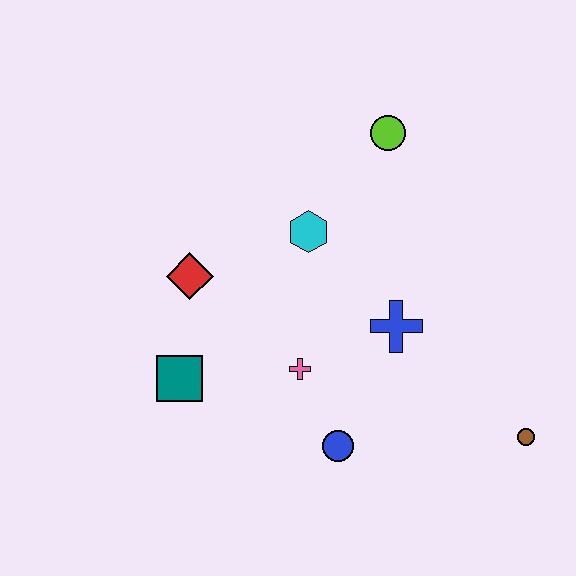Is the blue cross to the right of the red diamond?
Yes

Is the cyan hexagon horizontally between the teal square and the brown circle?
Yes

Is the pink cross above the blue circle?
Yes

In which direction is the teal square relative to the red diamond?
The teal square is below the red diamond.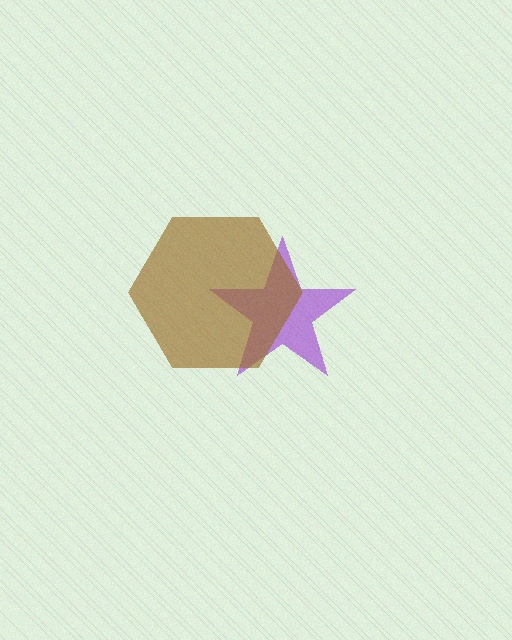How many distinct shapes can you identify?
There are 2 distinct shapes: a purple star, a brown hexagon.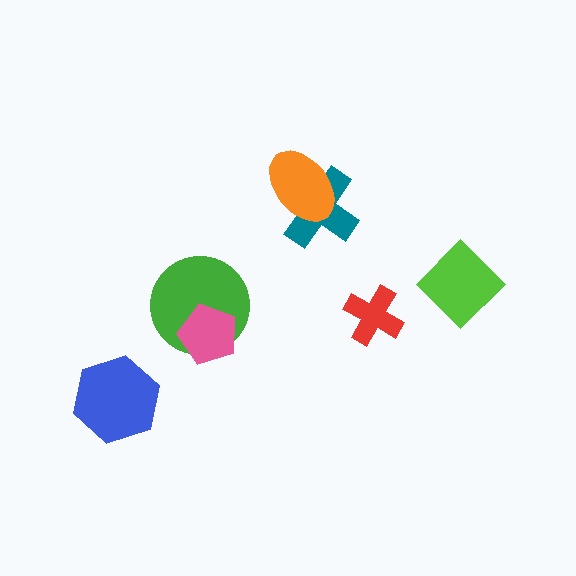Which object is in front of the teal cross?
The orange ellipse is in front of the teal cross.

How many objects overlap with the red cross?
0 objects overlap with the red cross.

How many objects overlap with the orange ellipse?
1 object overlaps with the orange ellipse.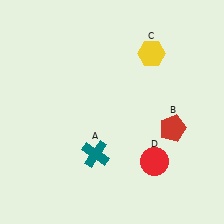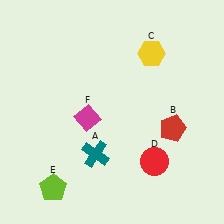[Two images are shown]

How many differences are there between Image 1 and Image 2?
There are 2 differences between the two images.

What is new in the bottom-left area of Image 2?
A magenta diamond (F) was added in the bottom-left area of Image 2.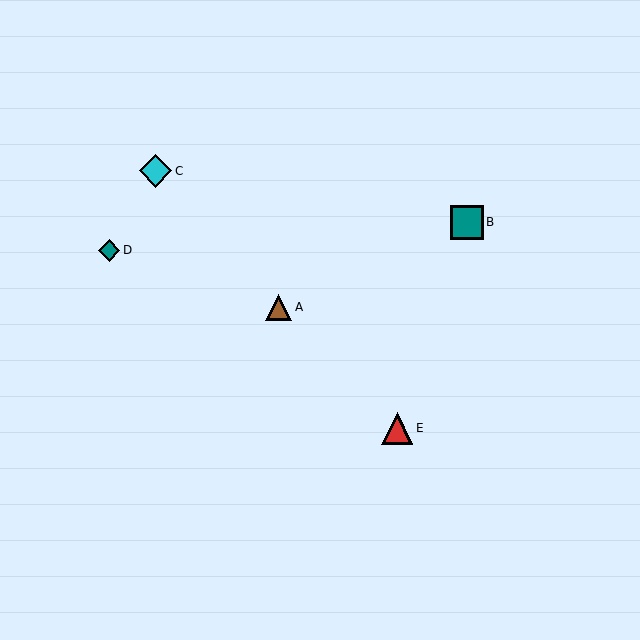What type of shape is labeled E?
Shape E is a red triangle.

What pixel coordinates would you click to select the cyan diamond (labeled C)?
Click at (155, 171) to select the cyan diamond C.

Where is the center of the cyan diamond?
The center of the cyan diamond is at (155, 171).